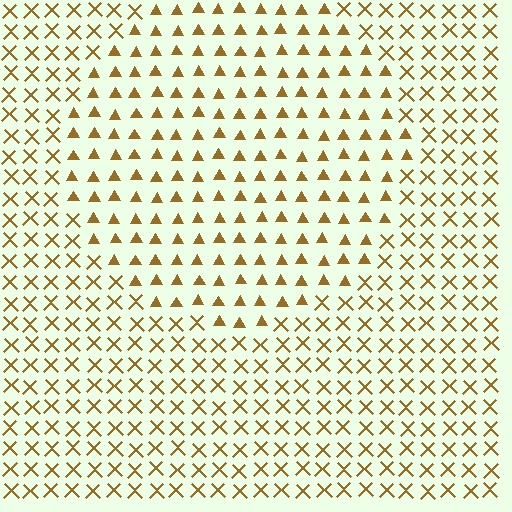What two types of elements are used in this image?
The image uses triangles inside the circle region and X marks outside it.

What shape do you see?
I see a circle.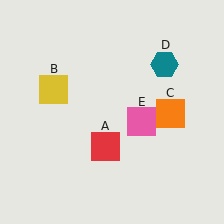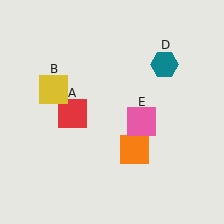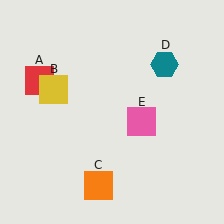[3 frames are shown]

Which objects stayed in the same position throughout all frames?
Yellow square (object B) and teal hexagon (object D) and pink square (object E) remained stationary.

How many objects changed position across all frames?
2 objects changed position: red square (object A), orange square (object C).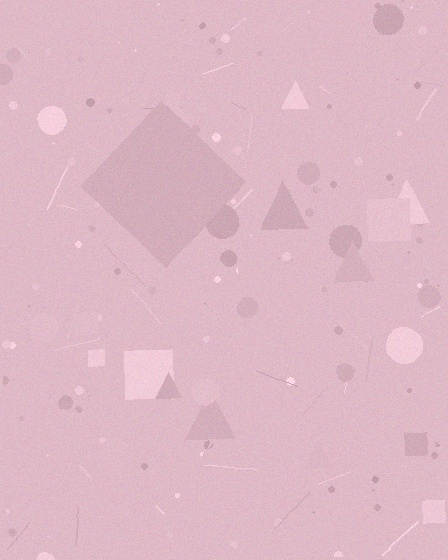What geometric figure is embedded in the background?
A diamond is embedded in the background.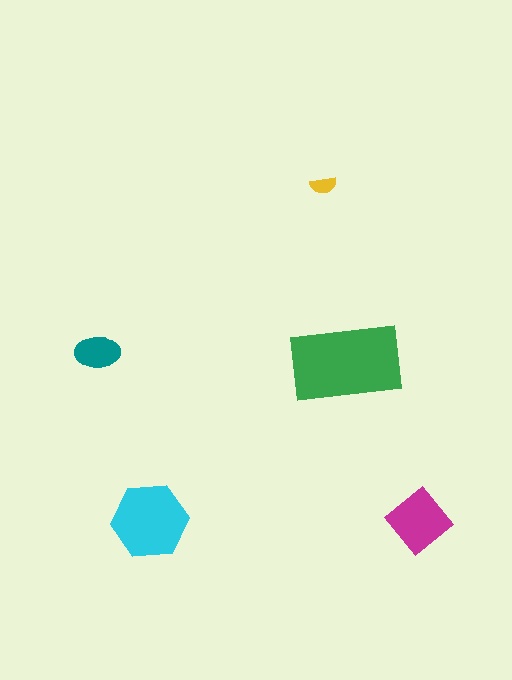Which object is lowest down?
The cyan hexagon is bottommost.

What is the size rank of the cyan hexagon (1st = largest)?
2nd.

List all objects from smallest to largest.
The yellow semicircle, the teal ellipse, the magenta diamond, the cyan hexagon, the green rectangle.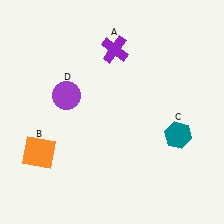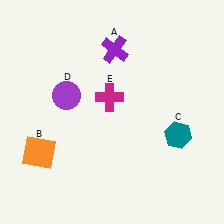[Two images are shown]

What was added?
A magenta cross (E) was added in Image 2.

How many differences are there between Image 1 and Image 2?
There is 1 difference between the two images.